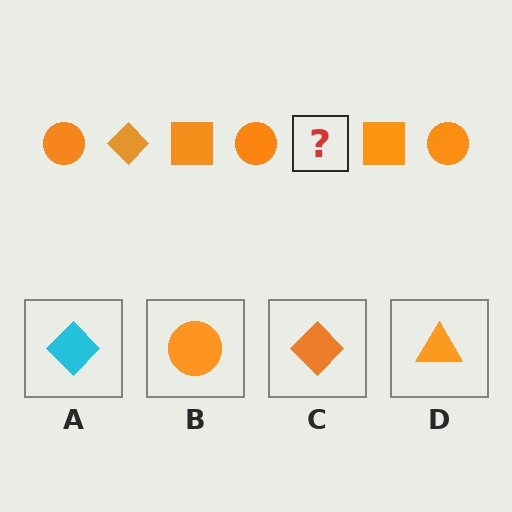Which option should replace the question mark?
Option C.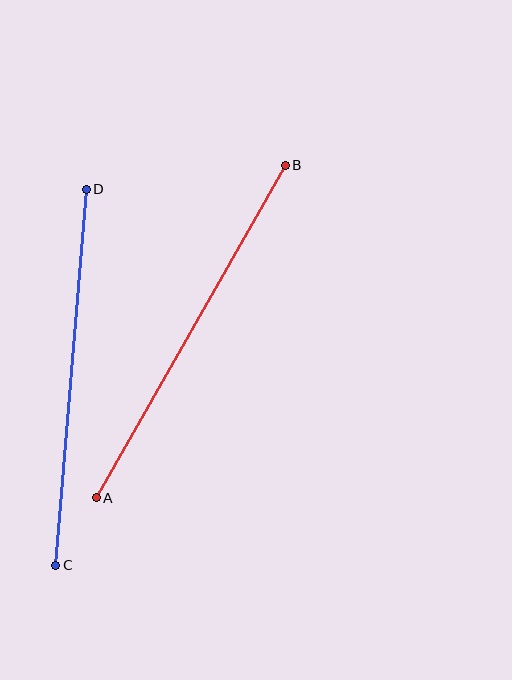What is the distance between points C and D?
The distance is approximately 377 pixels.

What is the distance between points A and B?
The distance is approximately 383 pixels.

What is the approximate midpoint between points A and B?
The midpoint is at approximately (191, 331) pixels.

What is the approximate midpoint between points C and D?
The midpoint is at approximately (71, 377) pixels.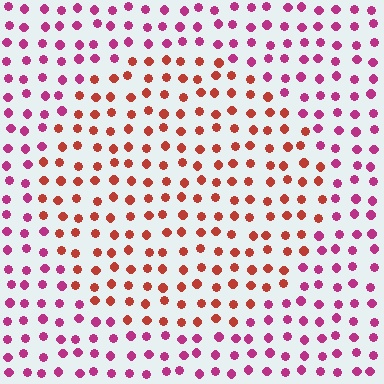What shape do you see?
I see a circle.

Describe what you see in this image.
The image is filled with small magenta elements in a uniform arrangement. A circle-shaped region is visible where the elements are tinted to a slightly different hue, forming a subtle color boundary.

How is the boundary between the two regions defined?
The boundary is defined purely by a slight shift in hue (about 42 degrees). Spacing, size, and orientation are identical on both sides.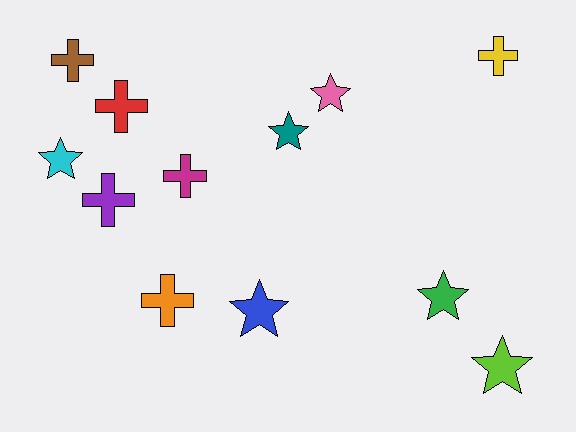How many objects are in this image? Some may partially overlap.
There are 12 objects.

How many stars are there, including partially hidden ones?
There are 6 stars.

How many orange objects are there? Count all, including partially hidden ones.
There is 1 orange object.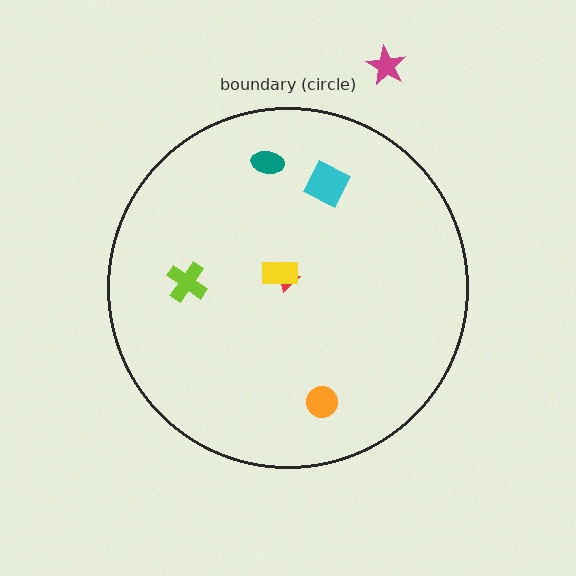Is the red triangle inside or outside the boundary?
Inside.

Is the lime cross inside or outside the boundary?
Inside.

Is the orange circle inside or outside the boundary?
Inside.